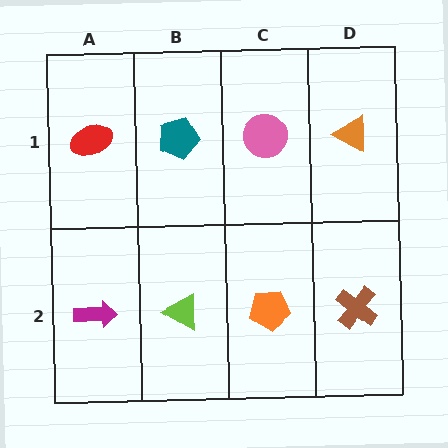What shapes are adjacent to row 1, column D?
A brown cross (row 2, column D), a pink circle (row 1, column C).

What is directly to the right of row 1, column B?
A pink circle.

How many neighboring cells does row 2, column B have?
3.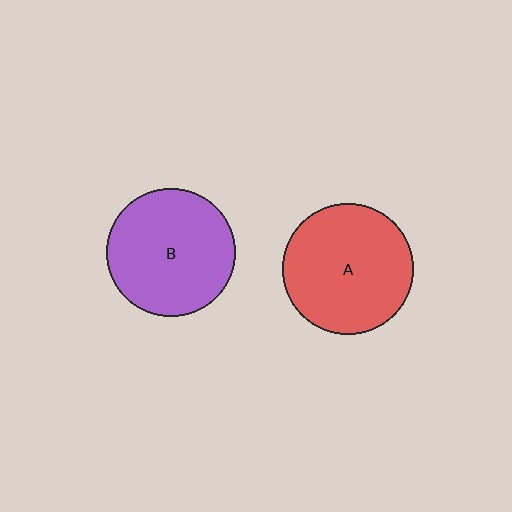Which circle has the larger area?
Circle A (red).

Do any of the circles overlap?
No, none of the circles overlap.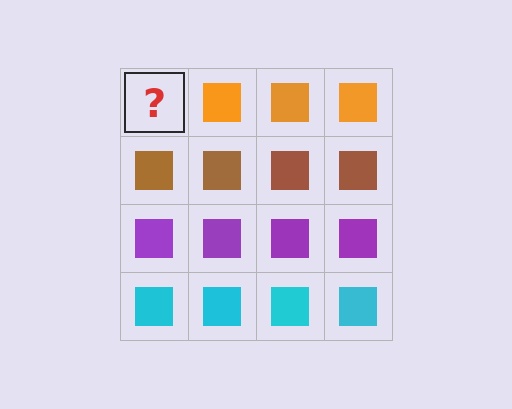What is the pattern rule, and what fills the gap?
The rule is that each row has a consistent color. The gap should be filled with an orange square.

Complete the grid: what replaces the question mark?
The question mark should be replaced with an orange square.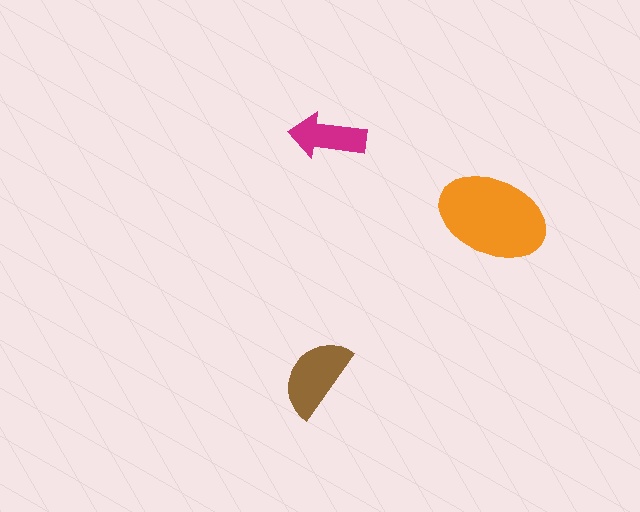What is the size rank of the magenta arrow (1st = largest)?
3rd.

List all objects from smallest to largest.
The magenta arrow, the brown semicircle, the orange ellipse.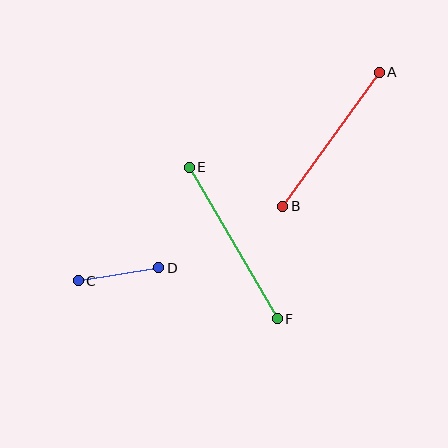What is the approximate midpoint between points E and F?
The midpoint is at approximately (233, 243) pixels.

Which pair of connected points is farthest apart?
Points E and F are farthest apart.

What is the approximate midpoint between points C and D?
The midpoint is at approximately (118, 274) pixels.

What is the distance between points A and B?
The distance is approximately 165 pixels.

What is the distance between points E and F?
The distance is approximately 175 pixels.